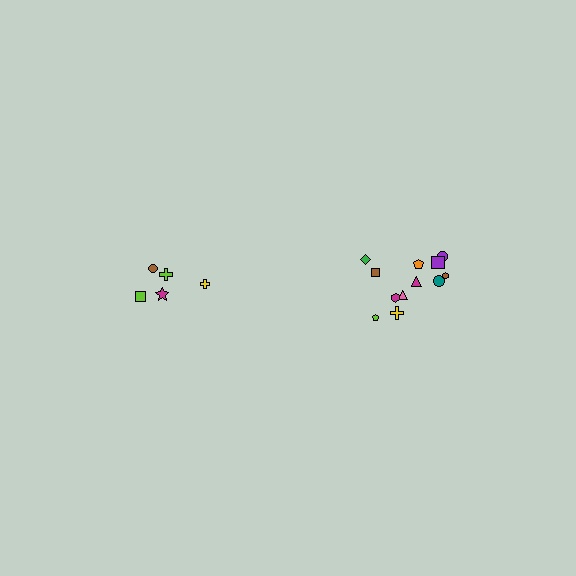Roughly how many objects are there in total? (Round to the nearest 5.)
Roughly 15 objects in total.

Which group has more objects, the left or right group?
The right group.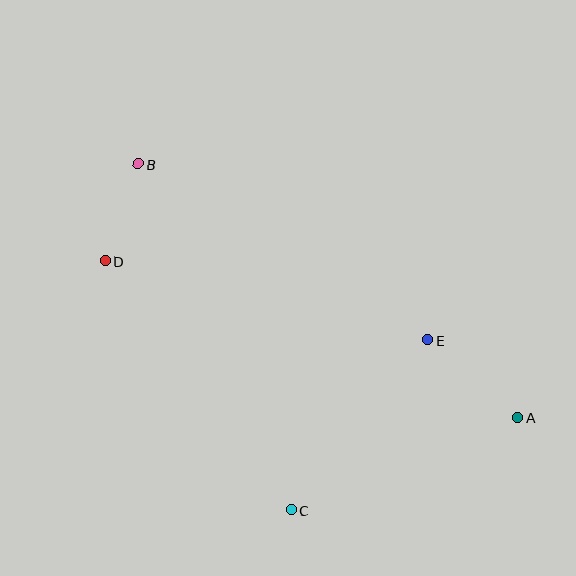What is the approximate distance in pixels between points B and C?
The distance between B and C is approximately 378 pixels.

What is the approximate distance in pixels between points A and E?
The distance between A and E is approximately 119 pixels.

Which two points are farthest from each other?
Points A and B are farthest from each other.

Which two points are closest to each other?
Points B and D are closest to each other.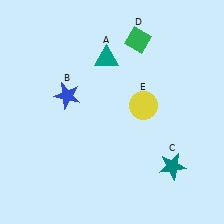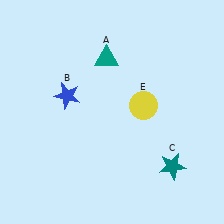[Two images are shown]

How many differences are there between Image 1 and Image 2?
There is 1 difference between the two images.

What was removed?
The green diamond (D) was removed in Image 2.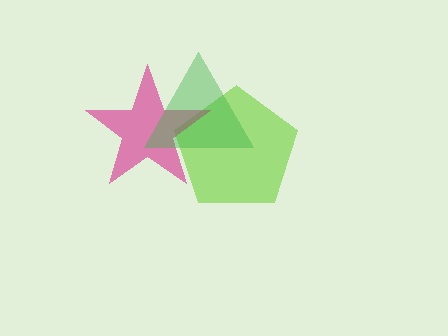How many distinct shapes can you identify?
There are 3 distinct shapes: a lime pentagon, a magenta star, a green triangle.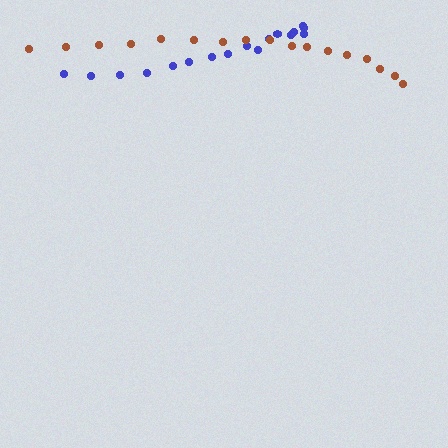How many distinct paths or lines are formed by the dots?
There are 2 distinct paths.